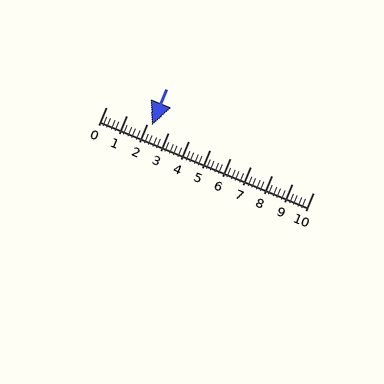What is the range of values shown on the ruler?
The ruler shows values from 0 to 10.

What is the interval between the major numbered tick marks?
The major tick marks are spaced 1 units apart.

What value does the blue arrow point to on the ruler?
The blue arrow points to approximately 2.2.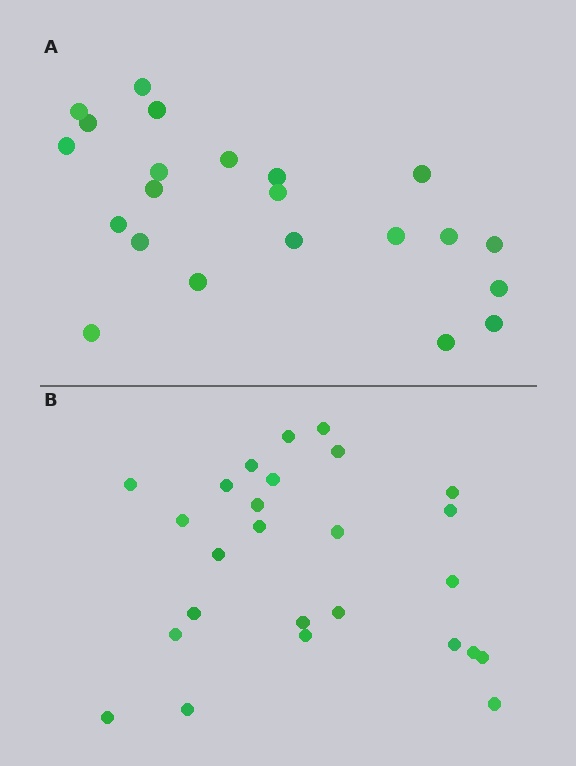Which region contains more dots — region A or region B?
Region B (the bottom region) has more dots.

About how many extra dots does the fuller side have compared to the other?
Region B has about 4 more dots than region A.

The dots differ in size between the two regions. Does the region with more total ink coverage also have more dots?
No. Region A has more total ink coverage because its dots are larger, but region B actually contains more individual dots. Total area can be misleading — the number of items is what matters here.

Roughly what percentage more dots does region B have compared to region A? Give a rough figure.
About 20% more.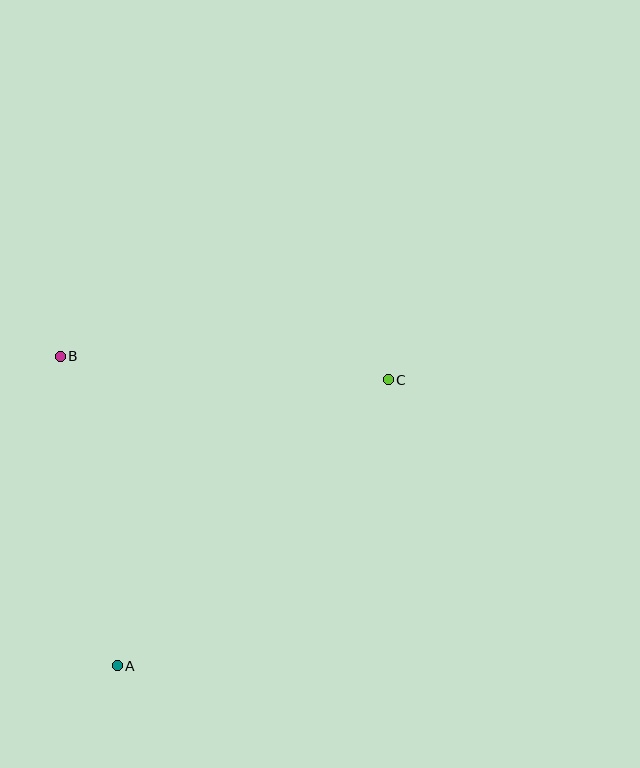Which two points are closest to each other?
Points A and B are closest to each other.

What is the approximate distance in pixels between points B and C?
The distance between B and C is approximately 328 pixels.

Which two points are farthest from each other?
Points A and C are farthest from each other.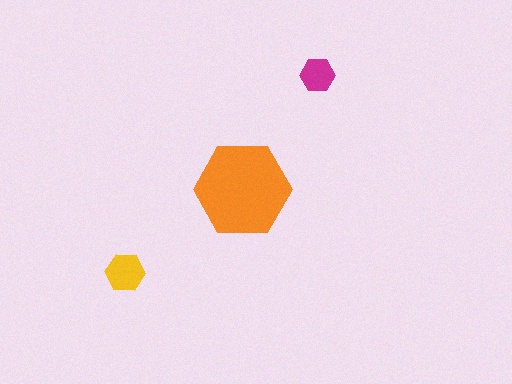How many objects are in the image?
There are 3 objects in the image.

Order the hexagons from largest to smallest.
the orange one, the yellow one, the magenta one.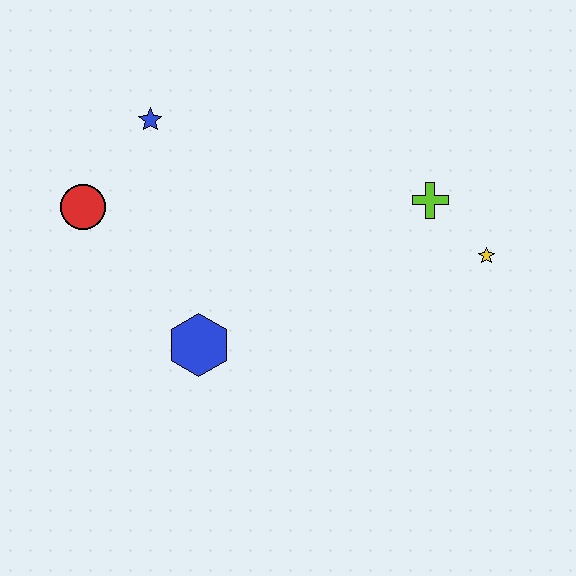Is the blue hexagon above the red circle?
No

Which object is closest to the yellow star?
The lime cross is closest to the yellow star.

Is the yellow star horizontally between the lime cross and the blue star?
No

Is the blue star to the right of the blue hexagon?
No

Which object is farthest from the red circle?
The yellow star is farthest from the red circle.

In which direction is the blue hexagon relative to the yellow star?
The blue hexagon is to the left of the yellow star.